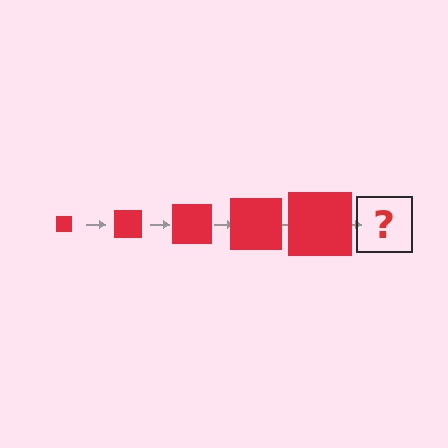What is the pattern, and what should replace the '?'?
The pattern is that the square gets progressively larger each step. The '?' should be a red square, larger than the previous one.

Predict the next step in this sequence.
The next step is a red square, larger than the previous one.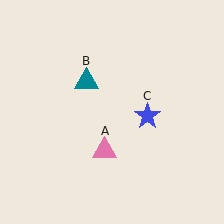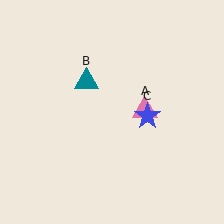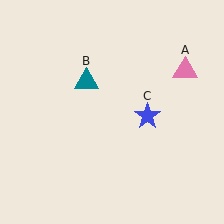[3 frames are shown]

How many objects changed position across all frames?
1 object changed position: pink triangle (object A).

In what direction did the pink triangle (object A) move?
The pink triangle (object A) moved up and to the right.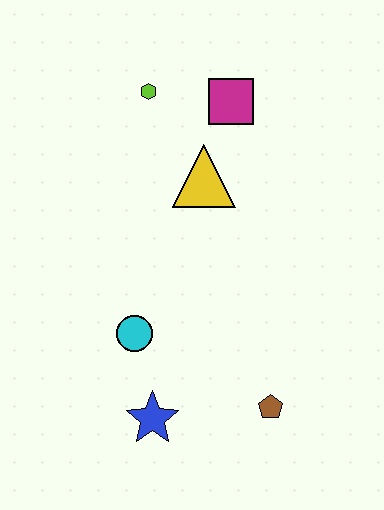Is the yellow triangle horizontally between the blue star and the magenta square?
Yes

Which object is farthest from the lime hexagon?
The brown pentagon is farthest from the lime hexagon.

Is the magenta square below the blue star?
No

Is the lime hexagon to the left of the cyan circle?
No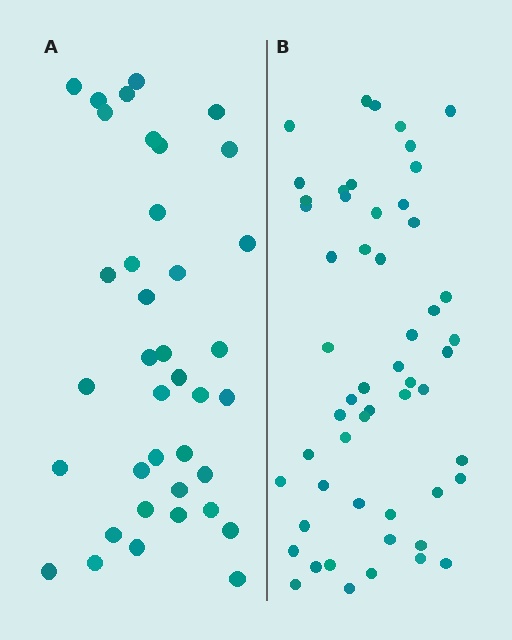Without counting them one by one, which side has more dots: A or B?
Region B (the right region) has more dots.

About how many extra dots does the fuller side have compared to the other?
Region B has approximately 15 more dots than region A.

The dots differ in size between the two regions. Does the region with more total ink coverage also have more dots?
No. Region A has more total ink coverage because its dots are larger, but region B actually contains more individual dots. Total area can be misleading — the number of items is what matters here.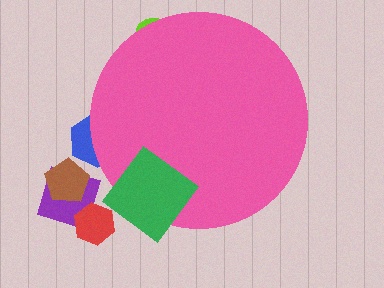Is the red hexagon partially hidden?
No, the red hexagon is fully visible.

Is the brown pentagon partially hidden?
No, the brown pentagon is fully visible.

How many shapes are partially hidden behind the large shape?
2 shapes are partially hidden.